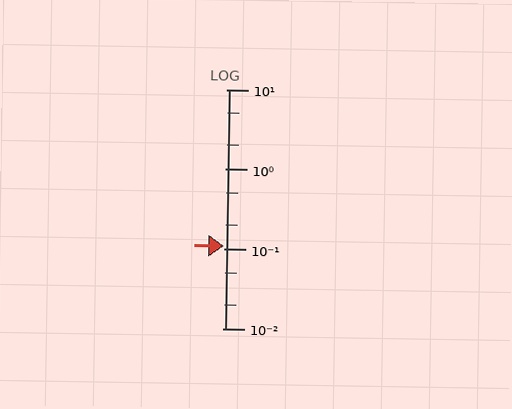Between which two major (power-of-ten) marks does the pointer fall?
The pointer is between 0.1 and 1.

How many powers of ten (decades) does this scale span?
The scale spans 3 decades, from 0.01 to 10.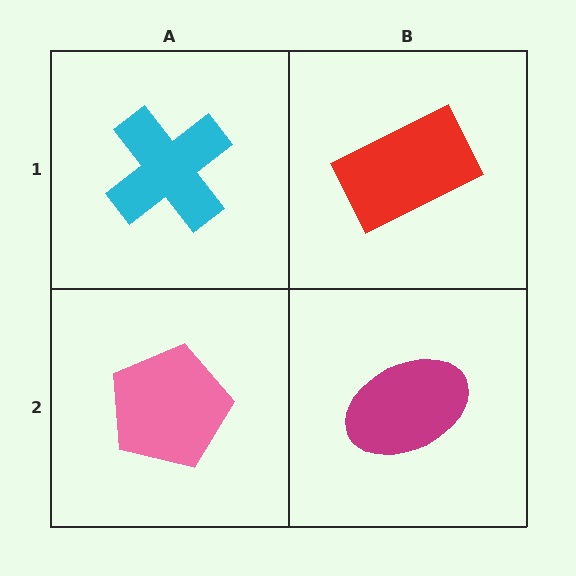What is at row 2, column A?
A pink pentagon.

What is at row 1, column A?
A cyan cross.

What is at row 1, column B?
A red rectangle.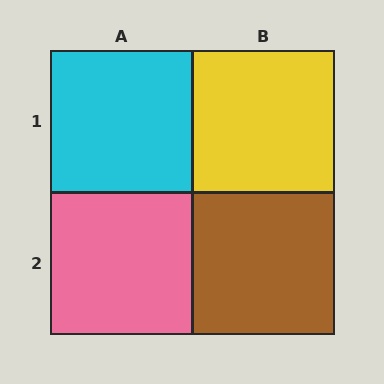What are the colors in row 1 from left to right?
Cyan, yellow.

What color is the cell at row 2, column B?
Brown.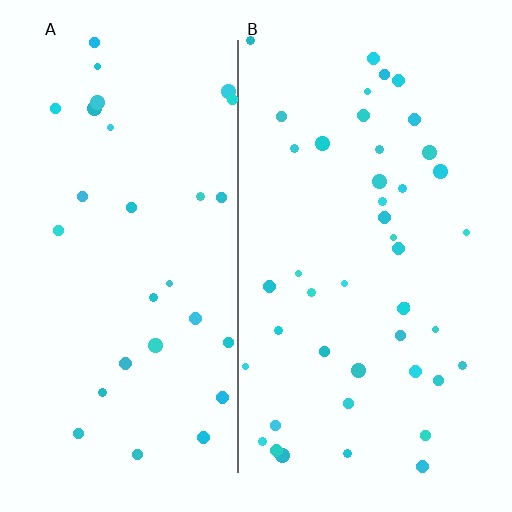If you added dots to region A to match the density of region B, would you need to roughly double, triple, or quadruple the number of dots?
Approximately double.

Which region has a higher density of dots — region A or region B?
B (the right).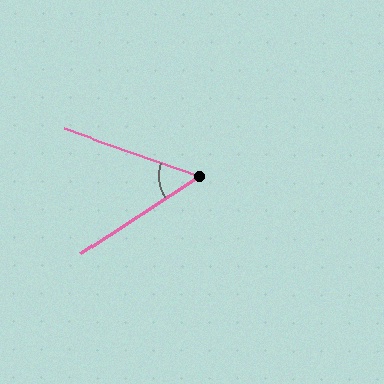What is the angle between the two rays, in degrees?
Approximately 52 degrees.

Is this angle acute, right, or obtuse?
It is acute.